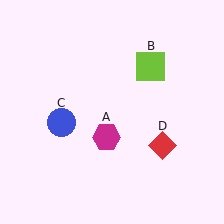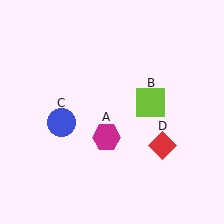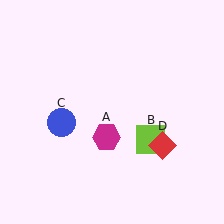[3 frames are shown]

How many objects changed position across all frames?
1 object changed position: lime square (object B).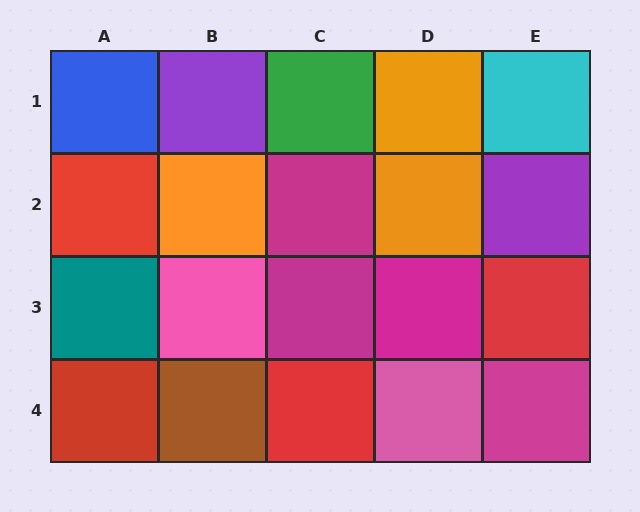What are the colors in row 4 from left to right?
Red, brown, red, pink, magenta.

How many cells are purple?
2 cells are purple.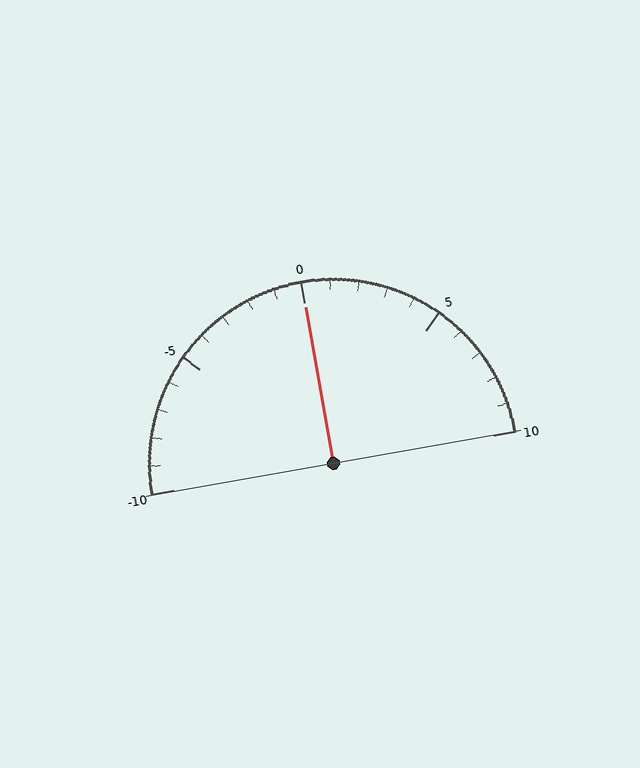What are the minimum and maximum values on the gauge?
The gauge ranges from -10 to 10.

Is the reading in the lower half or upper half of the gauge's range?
The reading is in the upper half of the range (-10 to 10).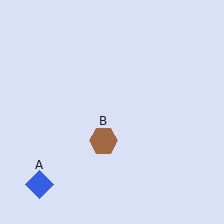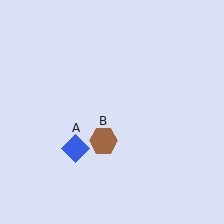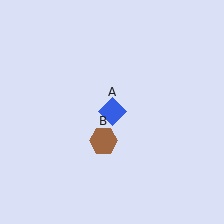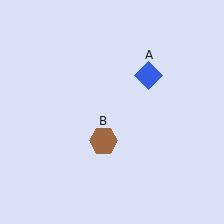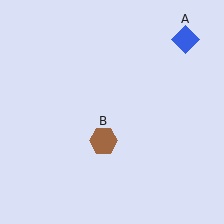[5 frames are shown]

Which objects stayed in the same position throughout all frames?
Brown hexagon (object B) remained stationary.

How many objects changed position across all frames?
1 object changed position: blue diamond (object A).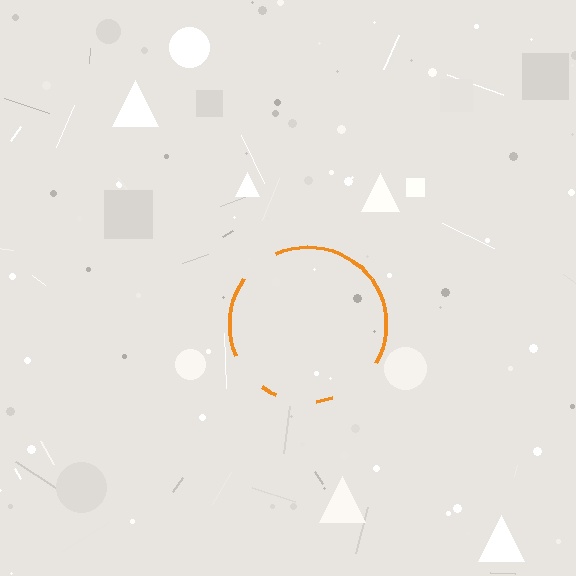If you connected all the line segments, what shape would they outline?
They would outline a circle.